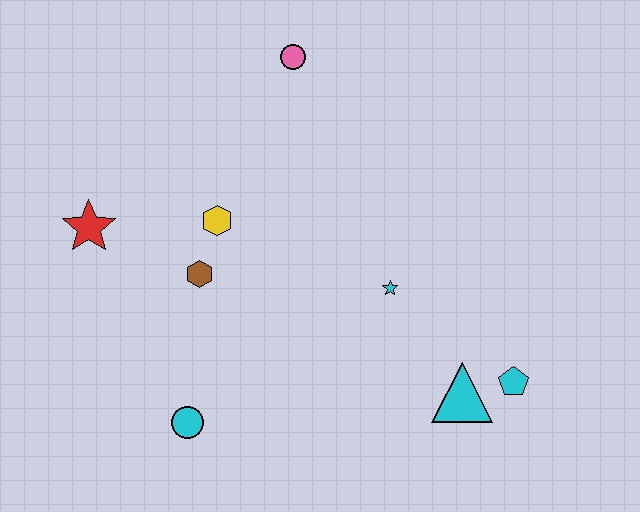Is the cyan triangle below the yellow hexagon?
Yes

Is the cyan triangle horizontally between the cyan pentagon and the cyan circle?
Yes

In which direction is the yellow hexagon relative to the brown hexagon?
The yellow hexagon is above the brown hexagon.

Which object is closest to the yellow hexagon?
The brown hexagon is closest to the yellow hexagon.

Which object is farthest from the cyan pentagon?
The red star is farthest from the cyan pentagon.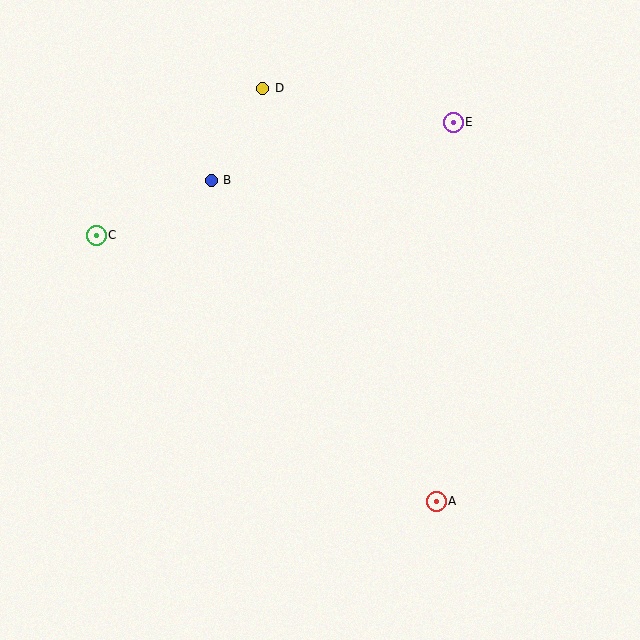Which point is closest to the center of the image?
Point B at (211, 180) is closest to the center.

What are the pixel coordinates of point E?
Point E is at (453, 122).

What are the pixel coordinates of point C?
Point C is at (96, 235).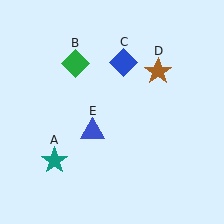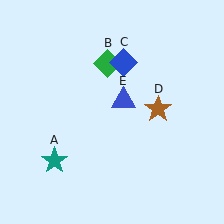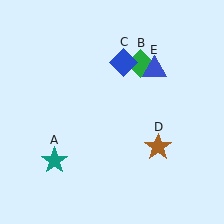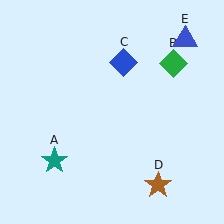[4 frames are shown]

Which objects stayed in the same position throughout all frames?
Teal star (object A) and blue diamond (object C) remained stationary.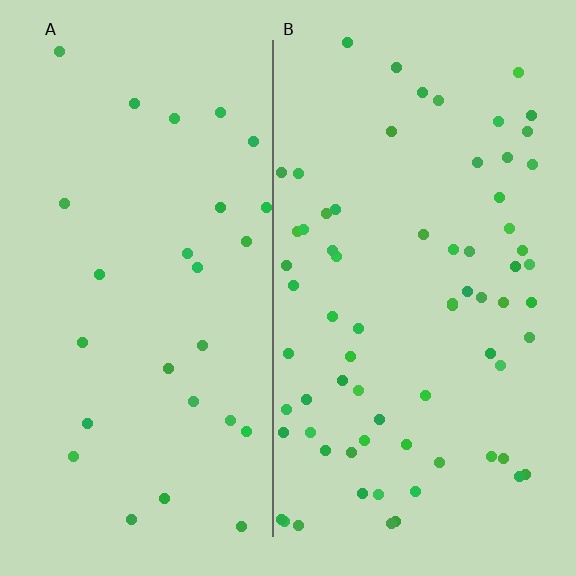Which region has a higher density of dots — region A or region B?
B (the right).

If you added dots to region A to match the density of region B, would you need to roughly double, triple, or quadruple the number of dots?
Approximately triple.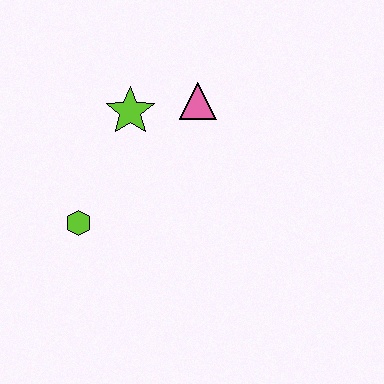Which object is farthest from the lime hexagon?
The pink triangle is farthest from the lime hexagon.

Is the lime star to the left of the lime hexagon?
No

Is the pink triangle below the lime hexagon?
No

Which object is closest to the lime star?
The pink triangle is closest to the lime star.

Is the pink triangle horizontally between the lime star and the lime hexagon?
No